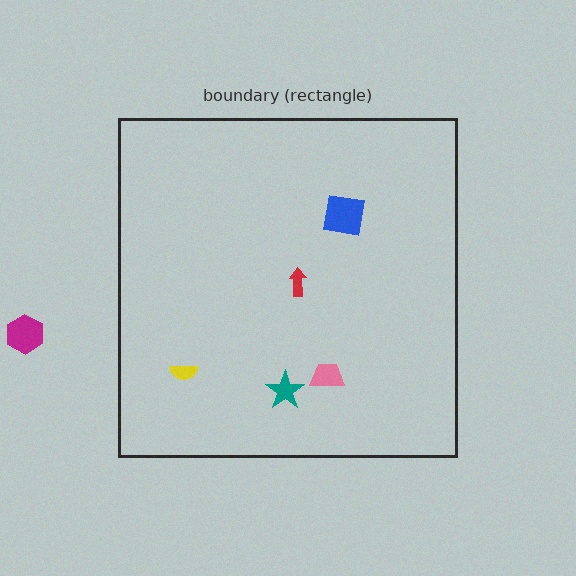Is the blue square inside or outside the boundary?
Inside.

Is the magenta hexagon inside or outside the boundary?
Outside.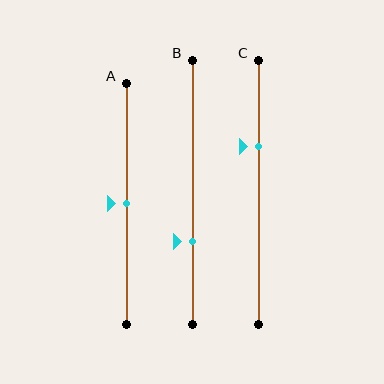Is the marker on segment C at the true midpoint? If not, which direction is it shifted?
No, the marker on segment C is shifted upward by about 17% of the segment length.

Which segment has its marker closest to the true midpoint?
Segment A has its marker closest to the true midpoint.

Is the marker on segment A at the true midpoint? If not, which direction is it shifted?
Yes, the marker on segment A is at the true midpoint.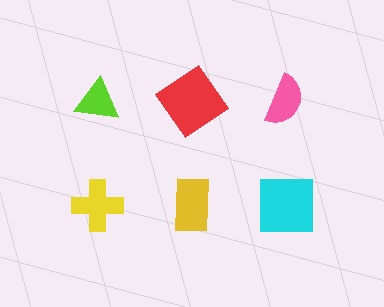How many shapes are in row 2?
3 shapes.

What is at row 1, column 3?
A pink semicircle.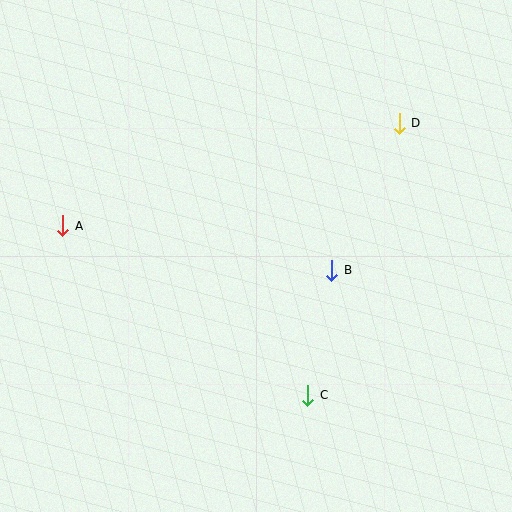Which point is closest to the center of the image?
Point B at (332, 270) is closest to the center.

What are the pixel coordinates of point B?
Point B is at (332, 270).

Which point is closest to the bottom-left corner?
Point A is closest to the bottom-left corner.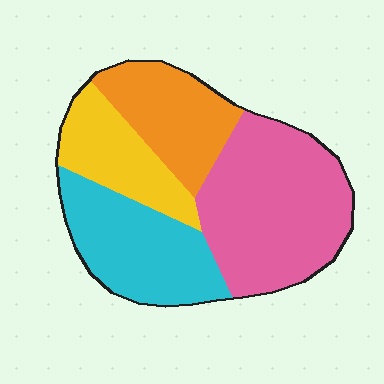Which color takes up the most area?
Pink, at roughly 40%.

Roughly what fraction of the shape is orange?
Orange covers around 20% of the shape.